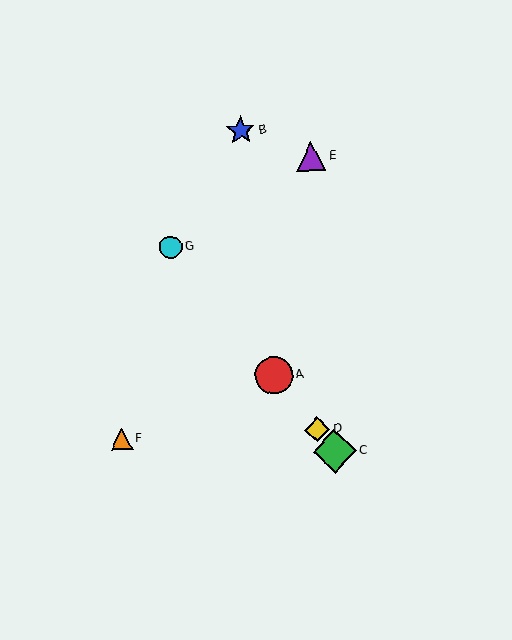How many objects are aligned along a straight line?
4 objects (A, C, D, G) are aligned along a straight line.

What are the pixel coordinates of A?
Object A is at (274, 375).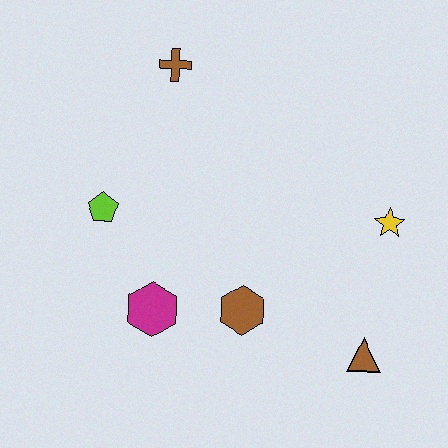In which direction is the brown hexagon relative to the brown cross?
The brown hexagon is below the brown cross.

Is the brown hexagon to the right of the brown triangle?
No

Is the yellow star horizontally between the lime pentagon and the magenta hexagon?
No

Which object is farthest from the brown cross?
The brown triangle is farthest from the brown cross.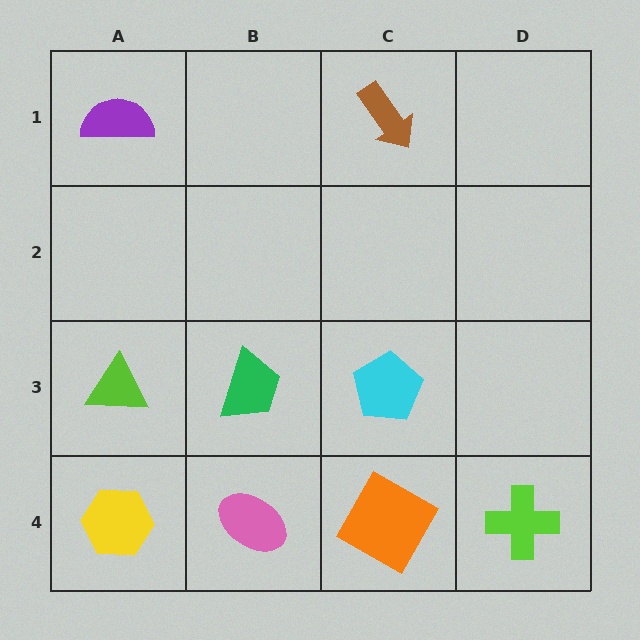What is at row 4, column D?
A lime cross.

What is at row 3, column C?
A cyan pentagon.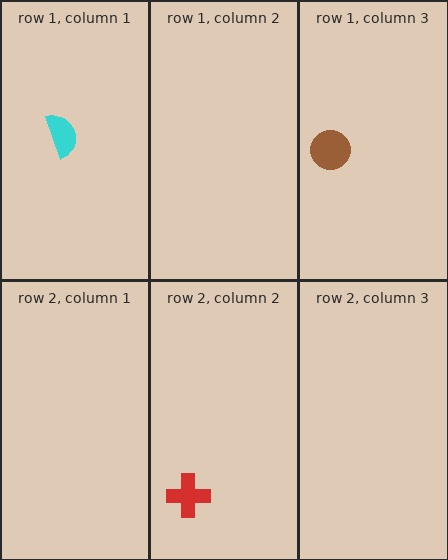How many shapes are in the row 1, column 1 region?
1.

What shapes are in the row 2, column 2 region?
The red cross.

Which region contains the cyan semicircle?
The row 1, column 1 region.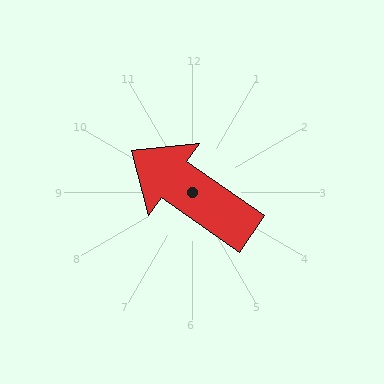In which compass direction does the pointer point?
Northwest.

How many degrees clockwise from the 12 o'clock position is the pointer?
Approximately 305 degrees.